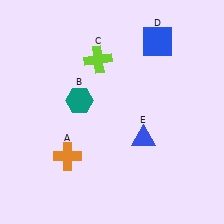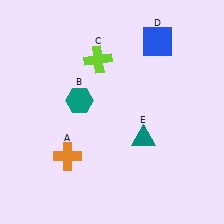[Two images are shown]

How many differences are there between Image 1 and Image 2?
There is 1 difference between the two images.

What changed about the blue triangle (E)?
In Image 1, E is blue. In Image 2, it changed to teal.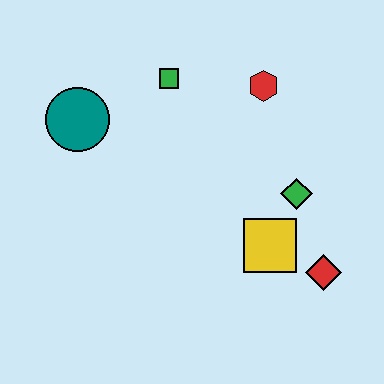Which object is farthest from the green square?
The red diamond is farthest from the green square.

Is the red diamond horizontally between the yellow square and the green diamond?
No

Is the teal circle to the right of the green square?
No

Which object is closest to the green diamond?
The yellow square is closest to the green diamond.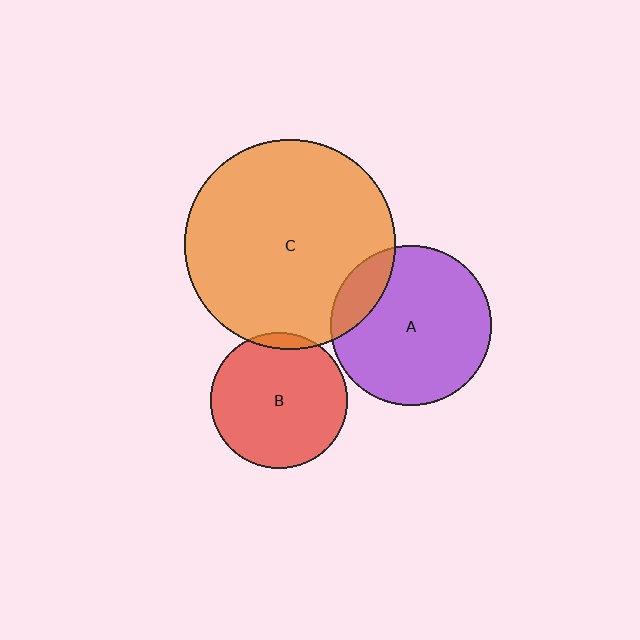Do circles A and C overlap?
Yes.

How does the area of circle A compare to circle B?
Approximately 1.4 times.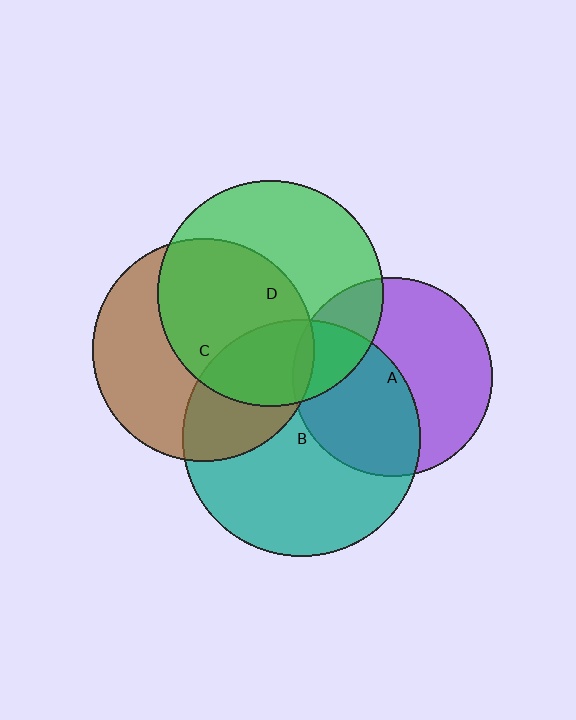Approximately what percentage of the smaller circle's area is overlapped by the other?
Approximately 50%.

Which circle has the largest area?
Circle B (teal).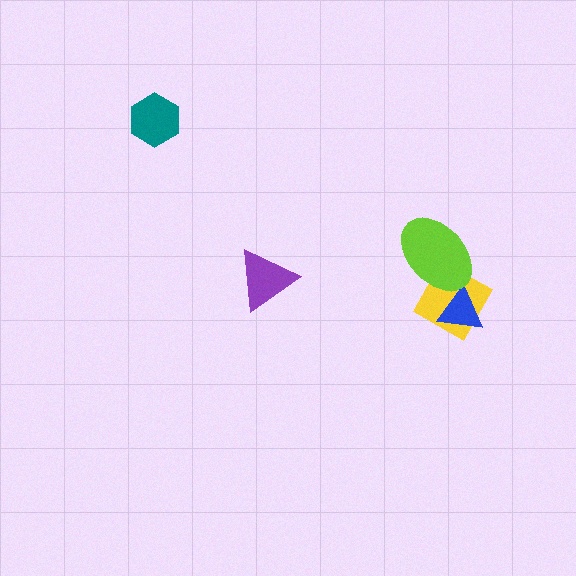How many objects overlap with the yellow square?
2 objects overlap with the yellow square.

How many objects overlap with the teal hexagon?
0 objects overlap with the teal hexagon.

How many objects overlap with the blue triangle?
2 objects overlap with the blue triangle.